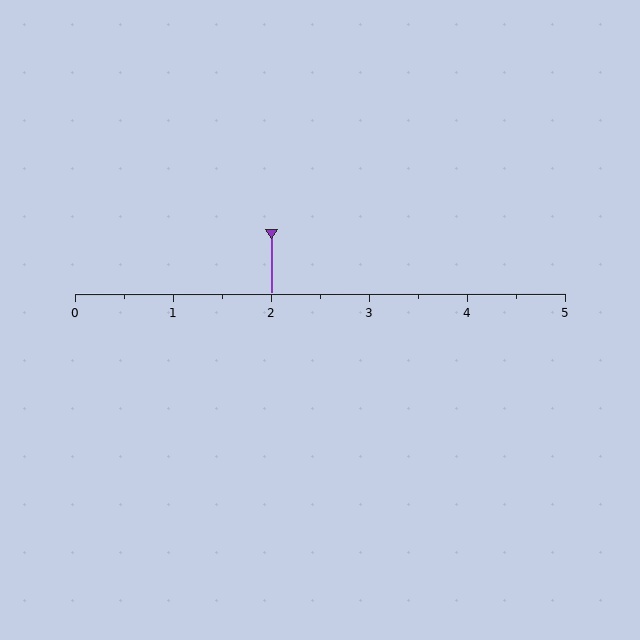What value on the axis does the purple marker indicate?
The marker indicates approximately 2.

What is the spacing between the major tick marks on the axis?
The major ticks are spaced 1 apart.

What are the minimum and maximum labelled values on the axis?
The axis runs from 0 to 5.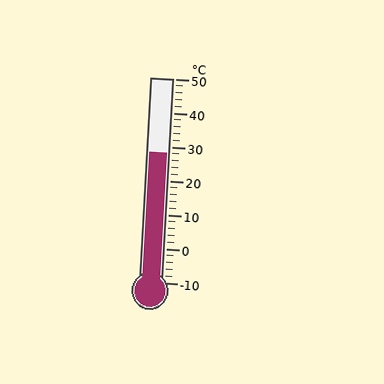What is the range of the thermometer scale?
The thermometer scale ranges from -10°C to 50°C.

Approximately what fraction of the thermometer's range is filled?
The thermometer is filled to approximately 65% of its range.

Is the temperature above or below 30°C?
The temperature is below 30°C.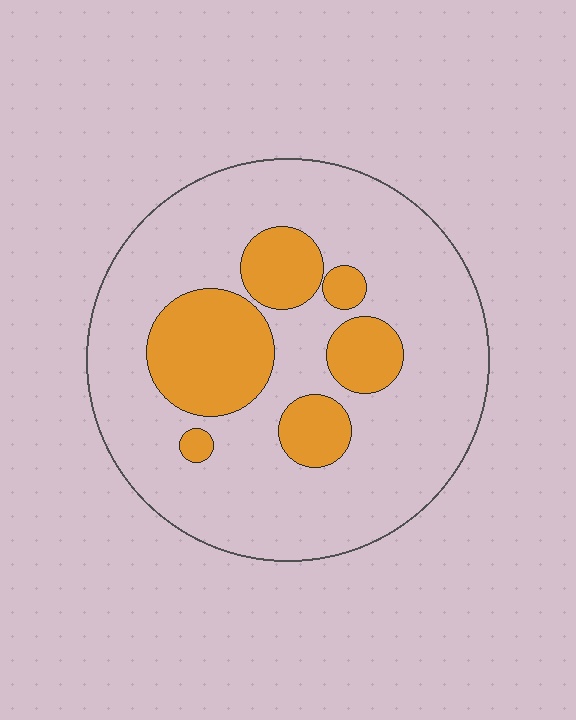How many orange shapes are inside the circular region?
6.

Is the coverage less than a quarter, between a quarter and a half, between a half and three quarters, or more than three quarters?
Less than a quarter.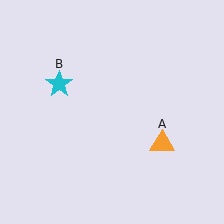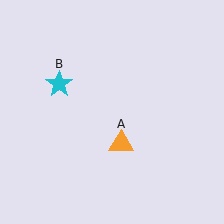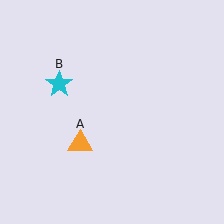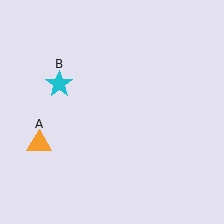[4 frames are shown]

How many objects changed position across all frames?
1 object changed position: orange triangle (object A).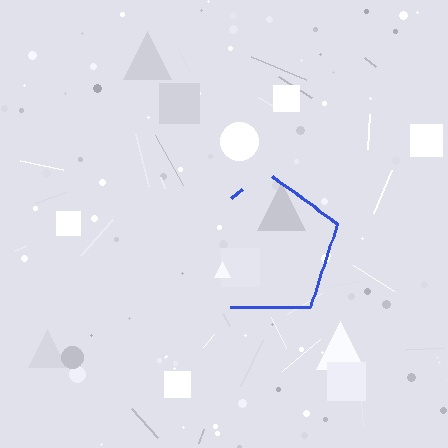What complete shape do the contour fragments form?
The contour fragments form a pentagon.